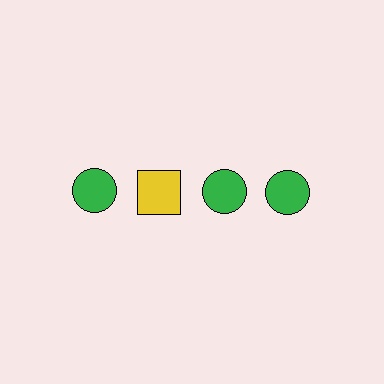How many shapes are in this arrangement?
There are 4 shapes arranged in a grid pattern.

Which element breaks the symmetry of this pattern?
The yellow square in the top row, second from left column breaks the symmetry. All other shapes are green circles.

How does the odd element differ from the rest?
It differs in both color (yellow instead of green) and shape (square instead of circle).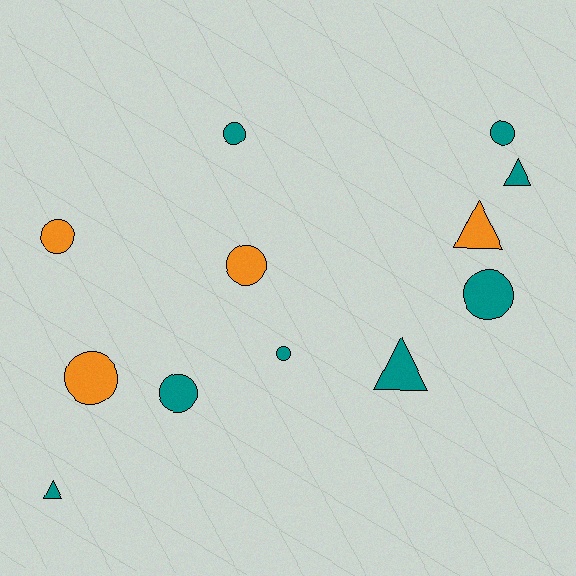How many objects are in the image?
There are 12 objects.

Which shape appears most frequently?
Circle, with 8 objects.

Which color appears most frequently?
Teal, with 8 objects.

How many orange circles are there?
There are 3 orange circles.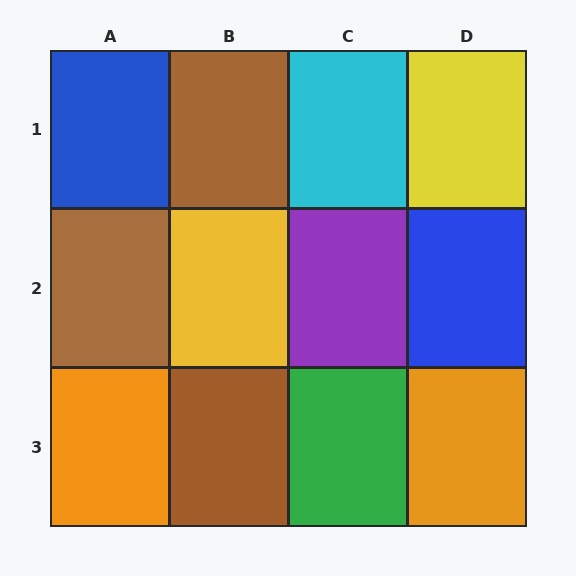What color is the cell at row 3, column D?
Orange.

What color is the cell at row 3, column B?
Brown.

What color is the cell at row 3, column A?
Orange.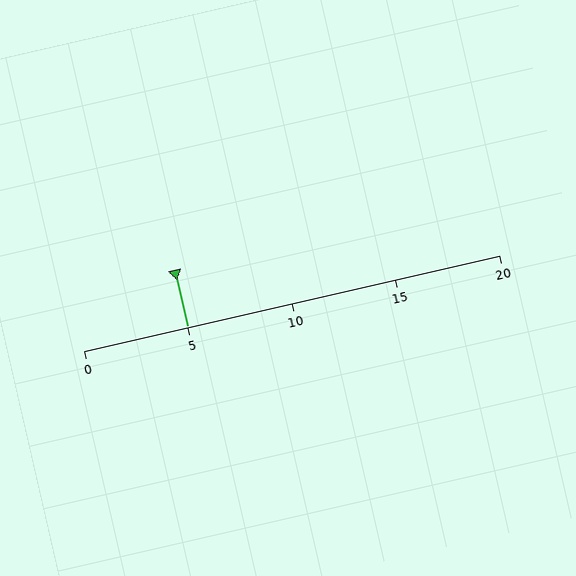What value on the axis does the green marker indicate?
The marker indicates approximately 5.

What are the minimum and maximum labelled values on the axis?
The axis runs from 0 to 20.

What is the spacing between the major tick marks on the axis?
The major ticks are spaced 5 apart.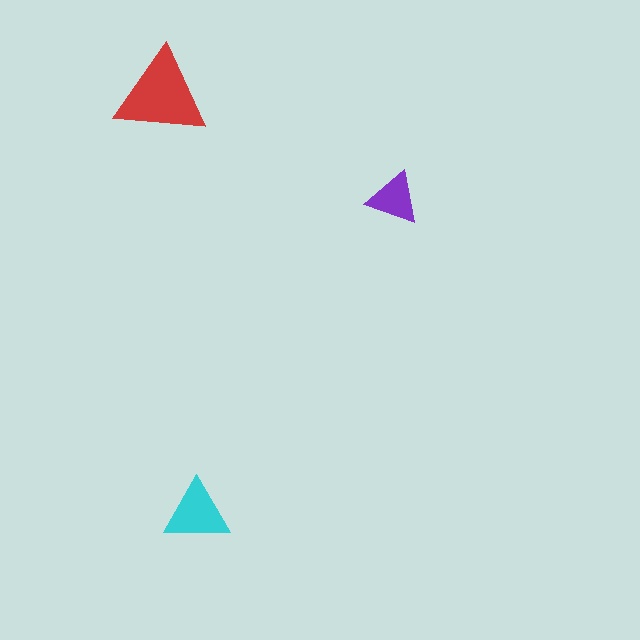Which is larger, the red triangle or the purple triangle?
The red one.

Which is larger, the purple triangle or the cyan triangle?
The cyan one.